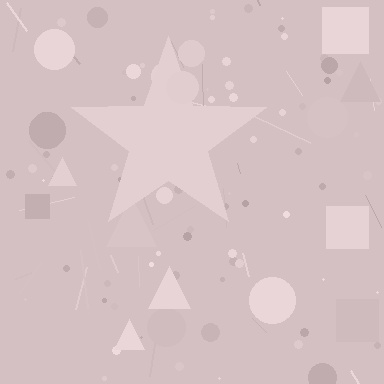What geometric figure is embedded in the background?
A star is embedded in the background.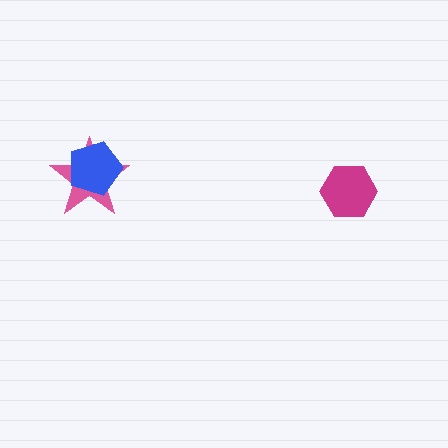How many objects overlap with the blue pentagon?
1 object overlaps with the blue pentagon.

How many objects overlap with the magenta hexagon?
0 objects overlap with the magenta hexagon.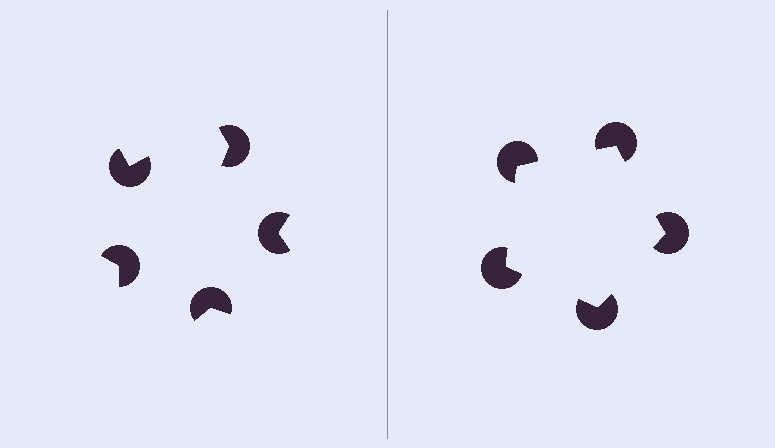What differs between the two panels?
The pac-man discs are positioned identically on both sides; only the wedge orientations differ. On the right they align to a pentagon; on the left they are misaligned.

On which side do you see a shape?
An illusory pentagon appears on the right side. On the left side the wedge cuts are rotated, so no coherent shape forms.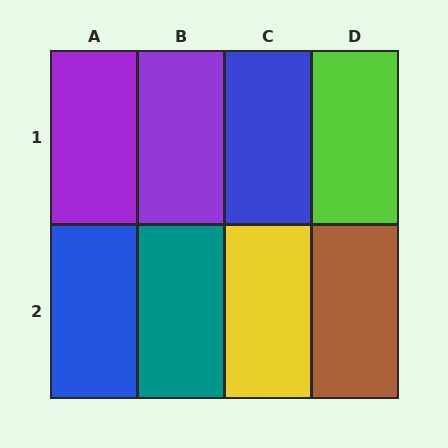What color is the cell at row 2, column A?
Blue.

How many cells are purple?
2 cells are purple.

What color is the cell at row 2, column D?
Brown.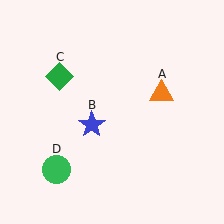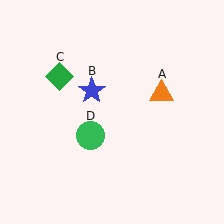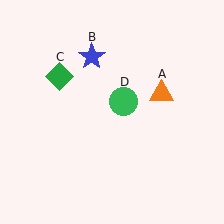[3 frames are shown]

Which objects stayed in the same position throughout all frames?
Orange triangle (object A) and green diamond (object C) remained stationary.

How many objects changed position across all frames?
2 objects changed position: blue star (object B), green circle (object D).